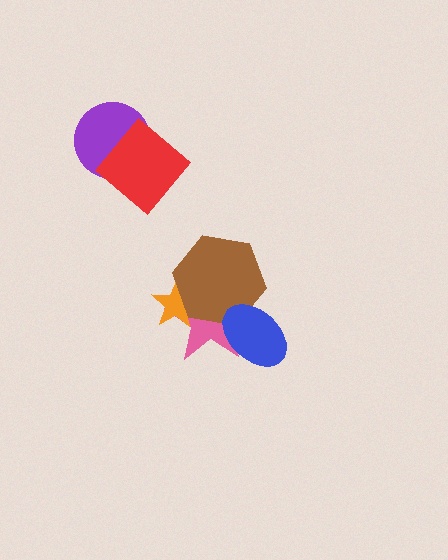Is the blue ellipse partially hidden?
No, no other shape covers it.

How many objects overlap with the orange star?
2 objects overlap with the orange star.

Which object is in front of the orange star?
The brown hexagon is in front of the orange star.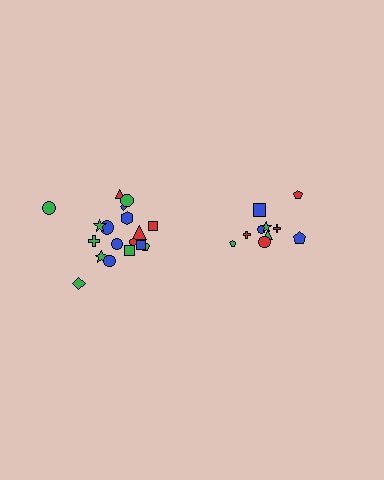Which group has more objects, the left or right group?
The left group.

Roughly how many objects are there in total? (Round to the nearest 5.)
Roughly 30 objects in total.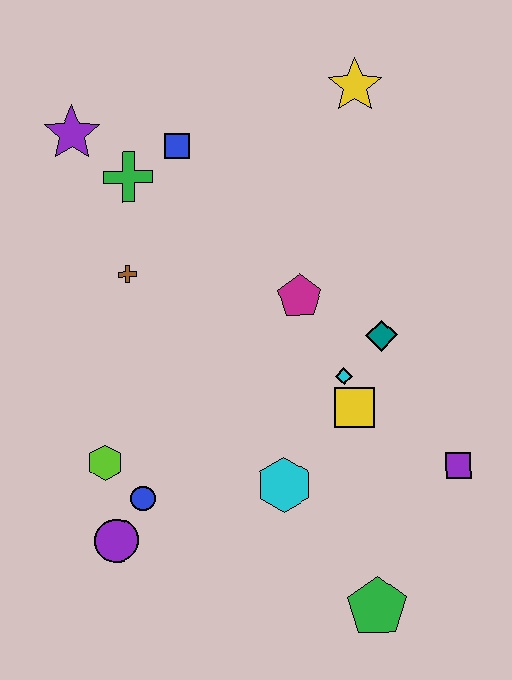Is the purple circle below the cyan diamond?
Yes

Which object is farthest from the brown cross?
The green pentagon is farthest from the brown cross.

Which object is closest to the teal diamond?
The cyan diamond is closest to the teal diamond.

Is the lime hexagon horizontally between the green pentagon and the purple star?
Yes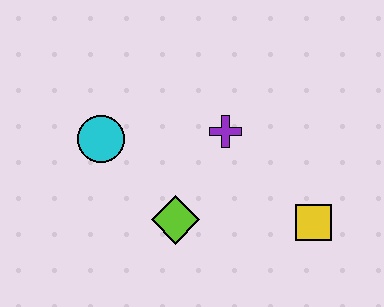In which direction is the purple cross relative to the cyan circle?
The purple cross is to the right of the cyan circle.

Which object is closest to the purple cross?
The lime diamond is closest to the purple cross.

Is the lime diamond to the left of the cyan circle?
No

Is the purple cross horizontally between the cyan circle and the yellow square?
Yes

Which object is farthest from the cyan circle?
The yellow square is farthest from the cyan circle.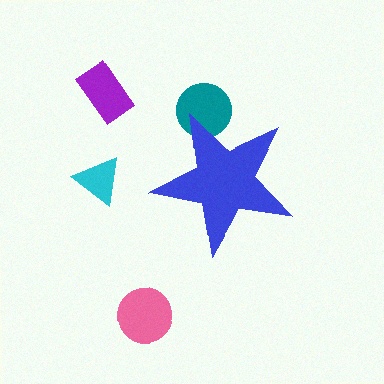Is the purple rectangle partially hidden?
No, the purple rectangle is fully visible.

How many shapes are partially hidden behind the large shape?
1 shape is partially hidden.